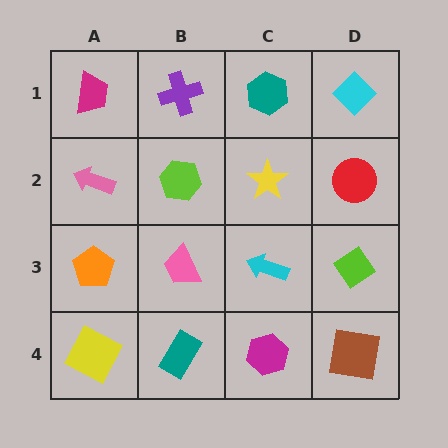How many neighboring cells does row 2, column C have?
4.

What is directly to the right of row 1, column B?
A teal hexagon.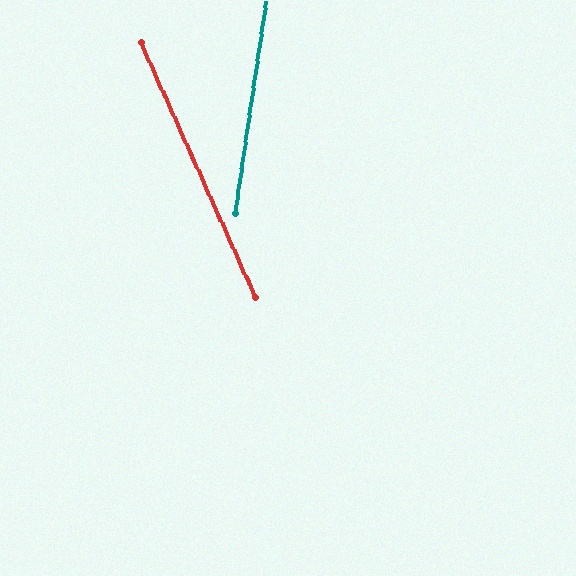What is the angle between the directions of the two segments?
Approximately 33 degrees.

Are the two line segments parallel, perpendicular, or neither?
Neither parallel nor perpendicular — they differ by about 33°.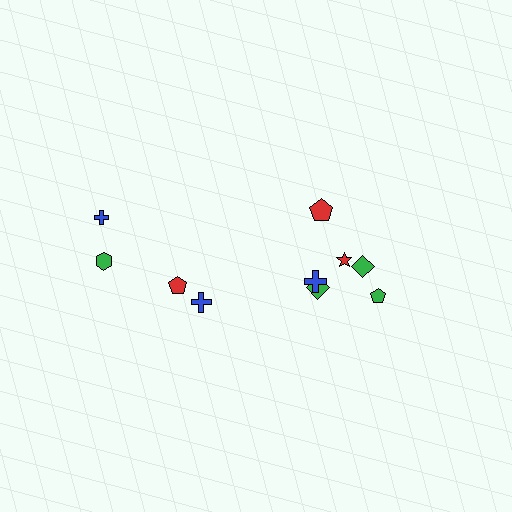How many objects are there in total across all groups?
There are 10 objects.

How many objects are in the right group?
There are 6 objects.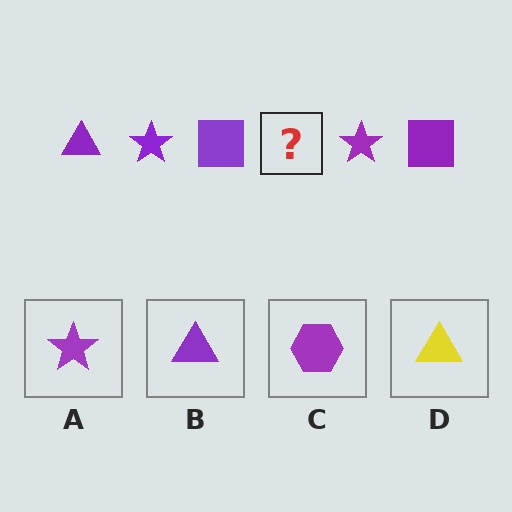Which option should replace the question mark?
Option B.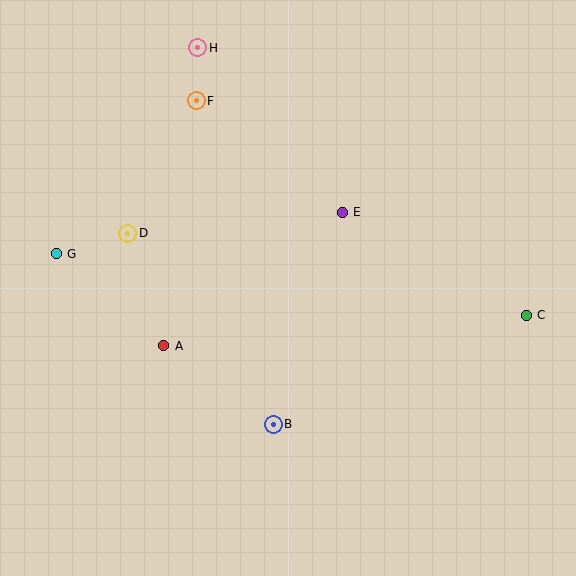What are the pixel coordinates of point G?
Point G is at (56, 254).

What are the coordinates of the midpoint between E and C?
The midpoint between E and C is at (434, 264).